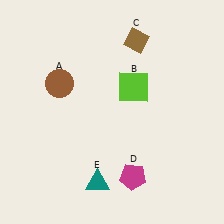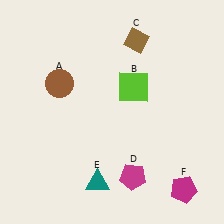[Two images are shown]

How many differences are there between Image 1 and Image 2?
There is 1 difference between the two images.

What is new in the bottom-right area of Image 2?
A magenta pentagon (F) was added in the bottom-right area of Image 2.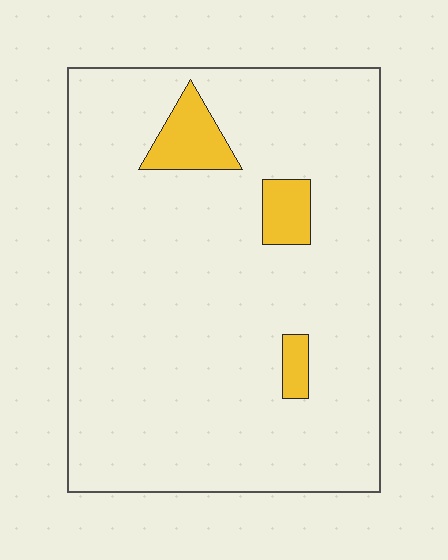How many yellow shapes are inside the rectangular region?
3.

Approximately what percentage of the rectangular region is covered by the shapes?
Approximately 5%.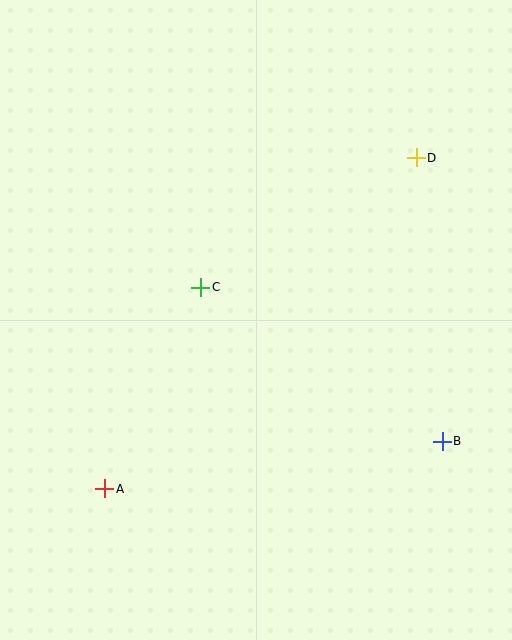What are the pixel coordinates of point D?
Point D is at (416, 158).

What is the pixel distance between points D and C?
The distance between D and C is 251 pixels.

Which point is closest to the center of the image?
Point C at (201, 287) is closest to the center.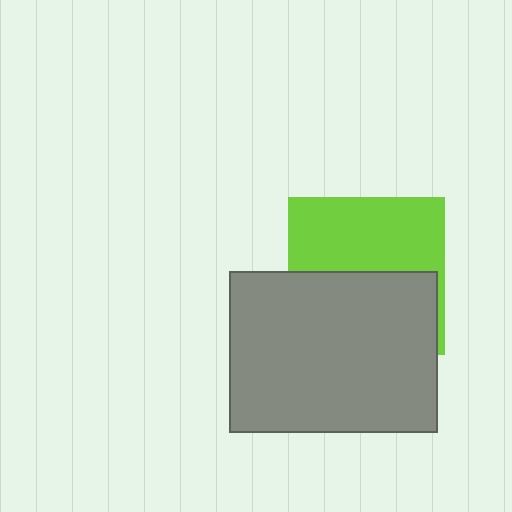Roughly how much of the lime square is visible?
About half of it is visible (roughly 50%).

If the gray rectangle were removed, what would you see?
You would see the complete lime square.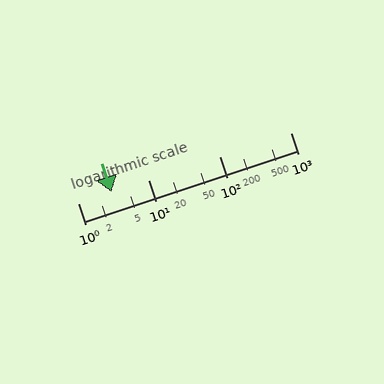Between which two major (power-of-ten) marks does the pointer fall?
The pointer is between 1 and 10.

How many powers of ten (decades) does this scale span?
The scale spans 3 decades, from 1 to 1000.